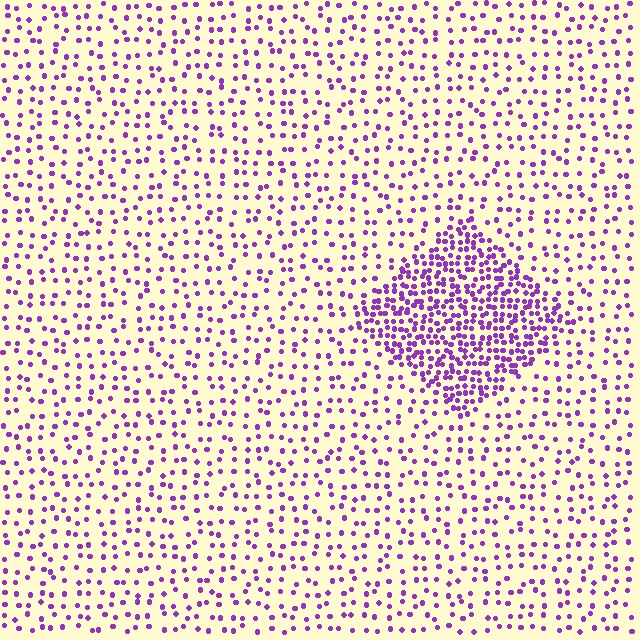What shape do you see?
I see a diamond.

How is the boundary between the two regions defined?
The boundary is defined by a change in element density (approximately 2.7x ratio). All elements are the same color, size, and shape.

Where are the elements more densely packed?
The elements are more densely packed inside the diamond boundary.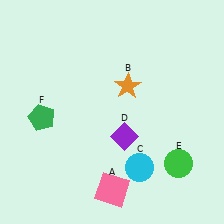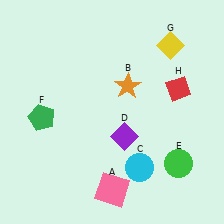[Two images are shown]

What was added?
A yellow diamond (G), a red diamond (H) were added in Image 2.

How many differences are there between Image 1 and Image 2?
There are 2 differences between the two images.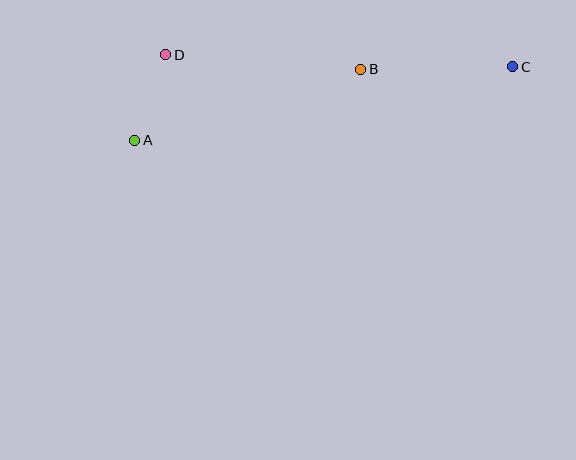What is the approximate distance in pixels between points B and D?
The distance between B and D is approximately 196 pixels.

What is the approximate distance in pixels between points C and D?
The distance between C and D is approximately 347 pixels.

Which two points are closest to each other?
Points A and D are closest to each other.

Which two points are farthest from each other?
Points A and C are farthest from each other.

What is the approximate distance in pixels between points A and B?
The distance between A and B is approximately 237 pixels.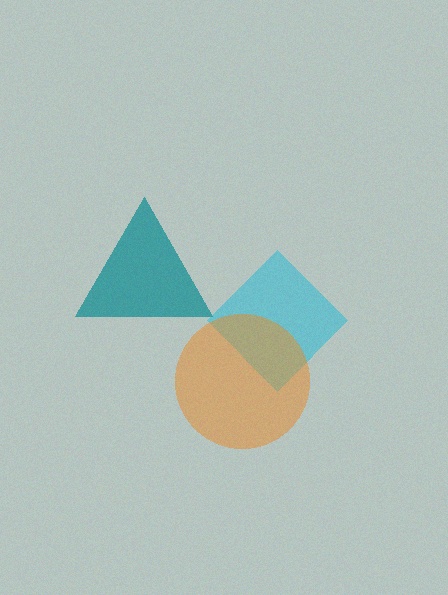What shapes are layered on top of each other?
The layered shapes are: a cyan diamond, an orange circle, a teal triangle.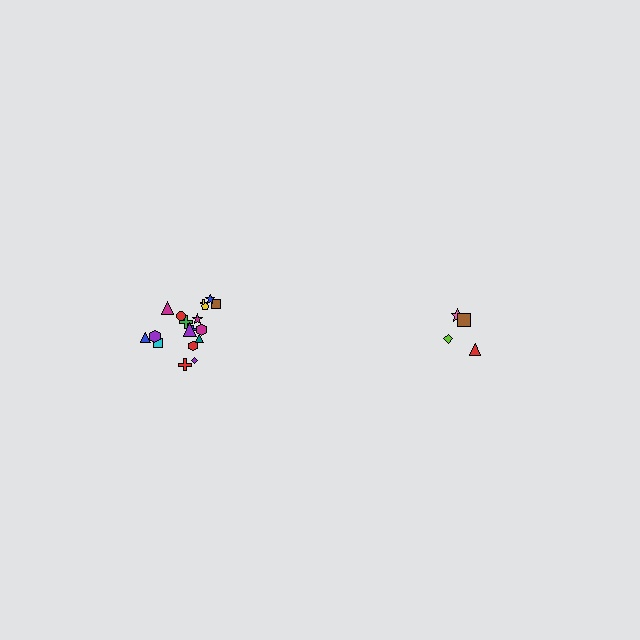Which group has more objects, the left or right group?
The left group.